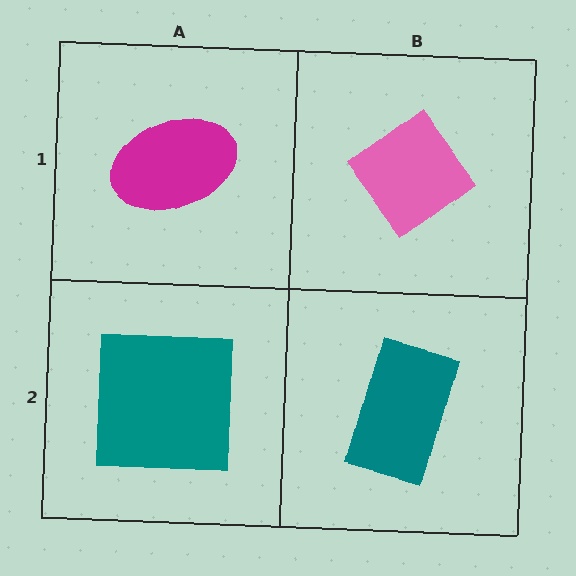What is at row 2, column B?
A teal rectangle.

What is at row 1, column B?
A pink diamond.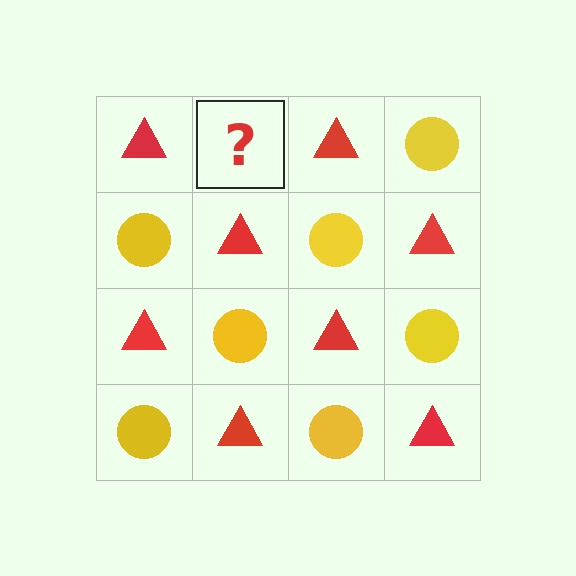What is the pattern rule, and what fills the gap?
The rule is that it alternates red triangle and yellow circle in a checkerboard pattern. The gap should be filled with a yellow circle.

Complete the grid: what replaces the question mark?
The question mark should be replaced with a yellow circle.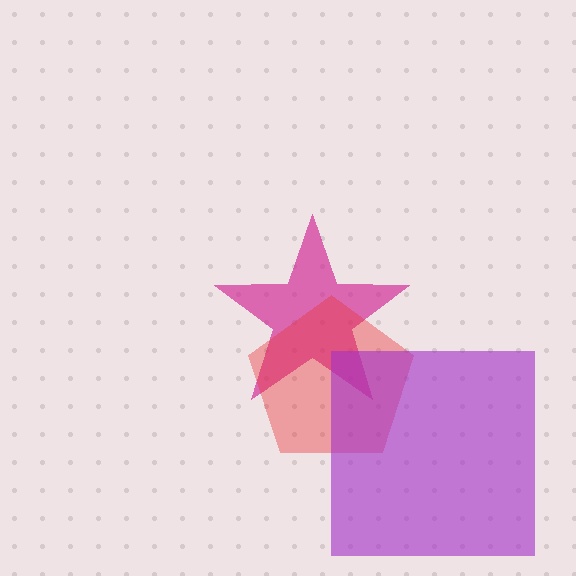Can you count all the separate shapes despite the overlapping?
Yes, there are 3 separate shapes.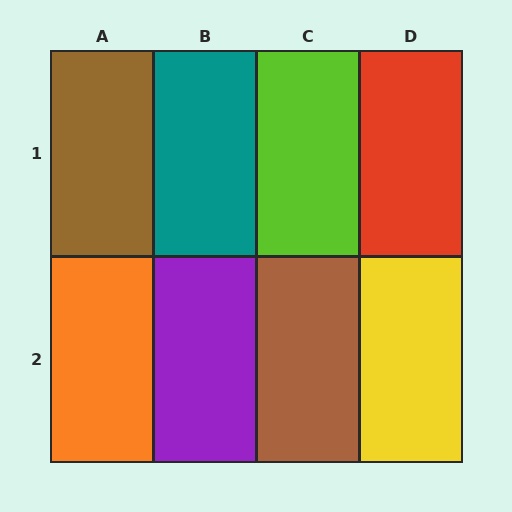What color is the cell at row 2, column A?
Orange.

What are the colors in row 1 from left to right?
Brown, teal, lime, red.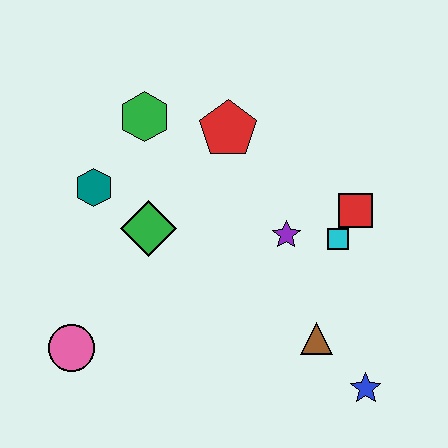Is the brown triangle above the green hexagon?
No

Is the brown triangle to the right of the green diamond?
Yes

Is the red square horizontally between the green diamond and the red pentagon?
No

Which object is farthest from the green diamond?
The blue star is farthest from the green diamond.